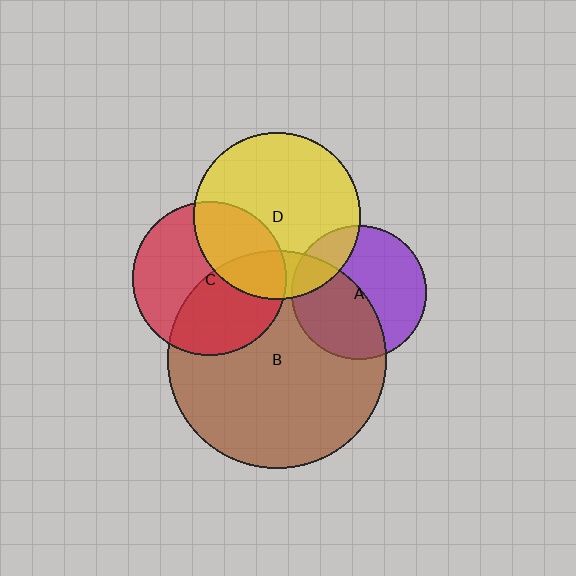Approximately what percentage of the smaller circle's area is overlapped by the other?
Approximately 45%.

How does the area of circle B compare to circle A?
Approximately 2.6 times.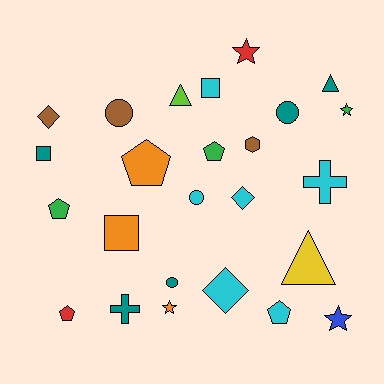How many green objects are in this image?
There are 3 green objects.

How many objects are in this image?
There are 25 objects.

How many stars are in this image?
There are 4 stars.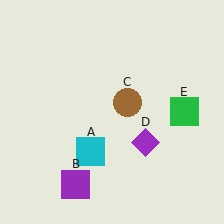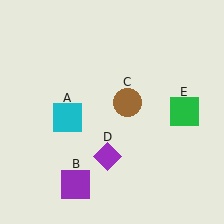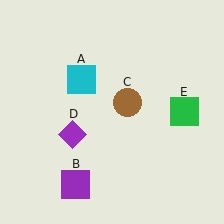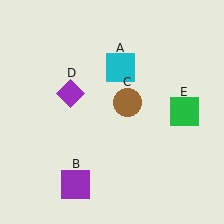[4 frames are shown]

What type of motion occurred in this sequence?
The cyan square (object A), purple diamond (object D) rotated clockwise around the center of the scene.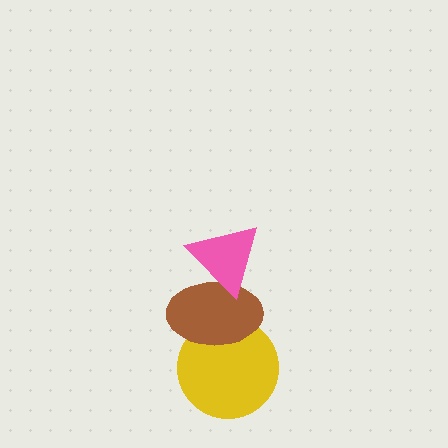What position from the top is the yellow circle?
The yellow circle is 3rd from the top.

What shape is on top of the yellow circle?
The brown ellipse is on top of the yellow circle.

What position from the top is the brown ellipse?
The brown ellipse is 2nd from the top.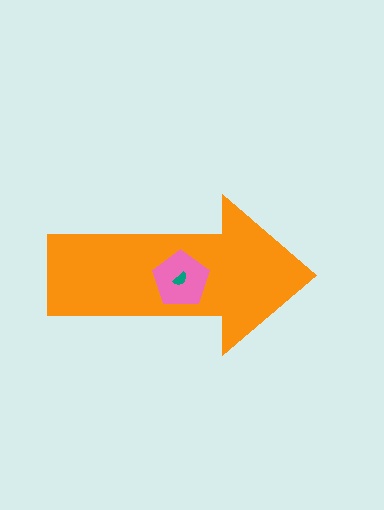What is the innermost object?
The teal semicircle.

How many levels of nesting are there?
3.